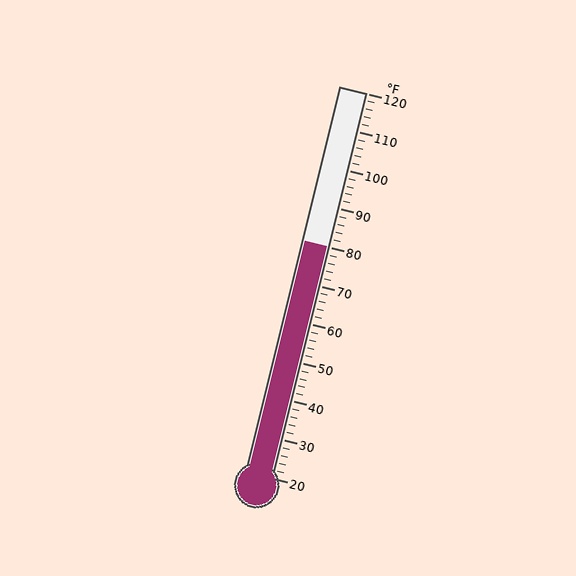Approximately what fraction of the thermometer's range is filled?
The thermometer is filled to approximately 60% of its range.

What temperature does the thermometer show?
The thermometer shows approximately 80°F.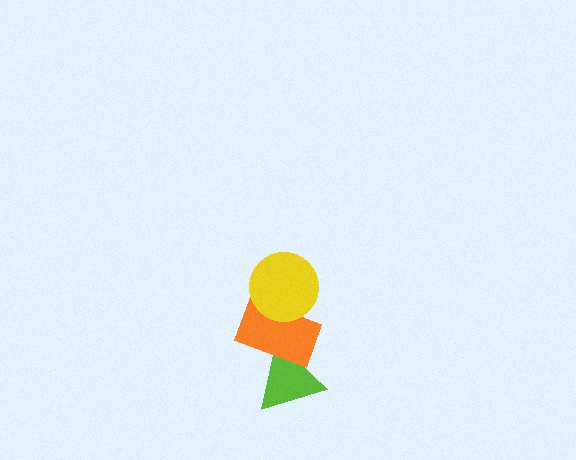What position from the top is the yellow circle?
The yellow circle is 1st from the top.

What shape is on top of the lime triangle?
The orange rectangle is on top of the lime triangle.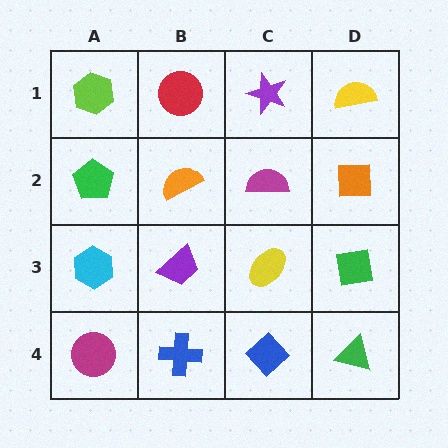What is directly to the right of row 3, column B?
A yellow ellipse.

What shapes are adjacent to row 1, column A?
A green pentagon (row 2, column A), a red circle (row 1, column B).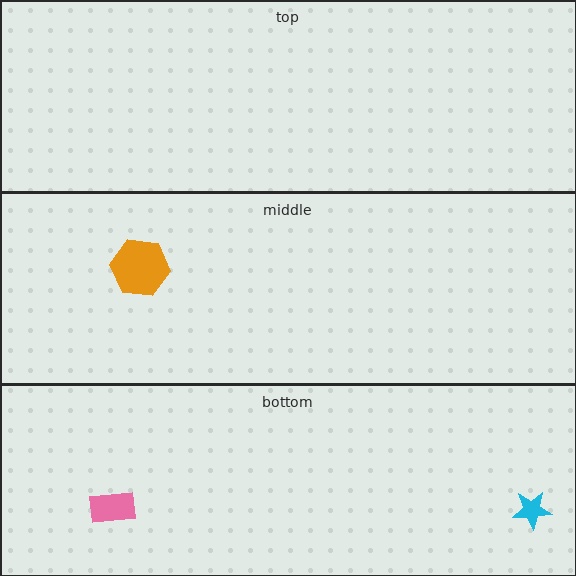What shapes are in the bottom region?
The pink rectangle, the cyan star.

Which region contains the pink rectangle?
The bottom region.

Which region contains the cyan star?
The bottom region.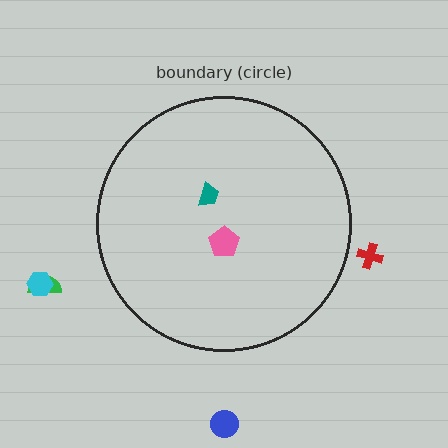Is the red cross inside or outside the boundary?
Outside.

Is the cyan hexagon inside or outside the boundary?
Outside.